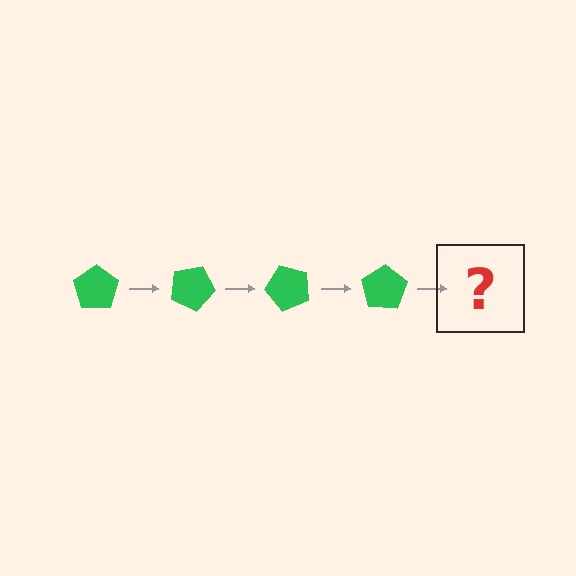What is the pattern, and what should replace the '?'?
The pattern is that the pentagon rotates 25 degrees each step. The '?' should be a green pentagon rotated 100 degrees.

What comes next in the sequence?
The next element should be a green pentagon rotated 100 degrees.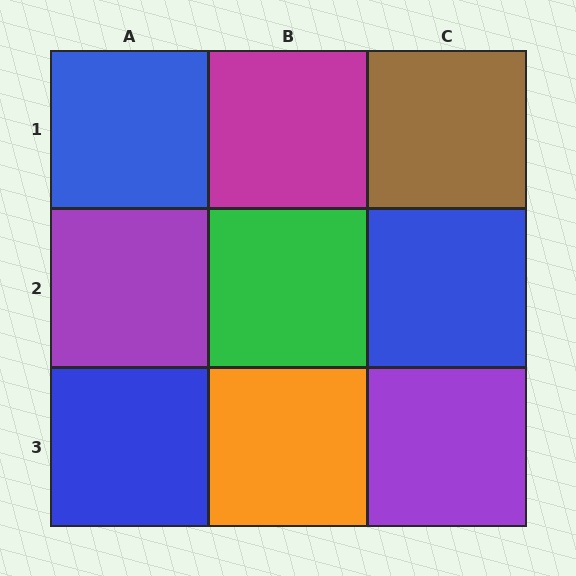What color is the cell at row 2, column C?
Blue.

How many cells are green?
1 cell is green.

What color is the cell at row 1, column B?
Magenta.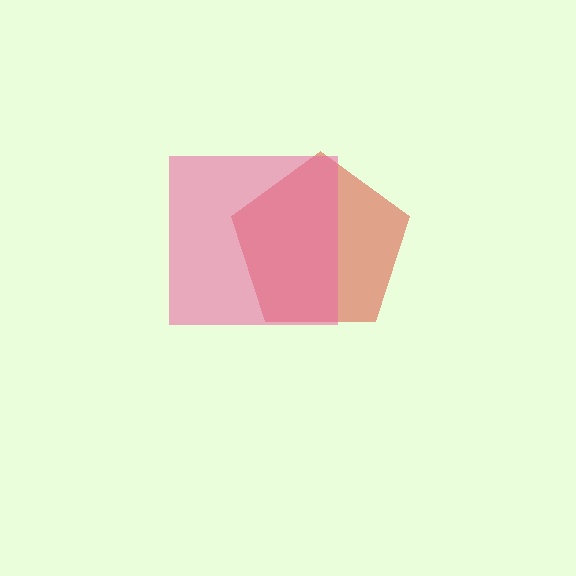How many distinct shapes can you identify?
There are 2 distinct shapes: a red pentagon, a pink square.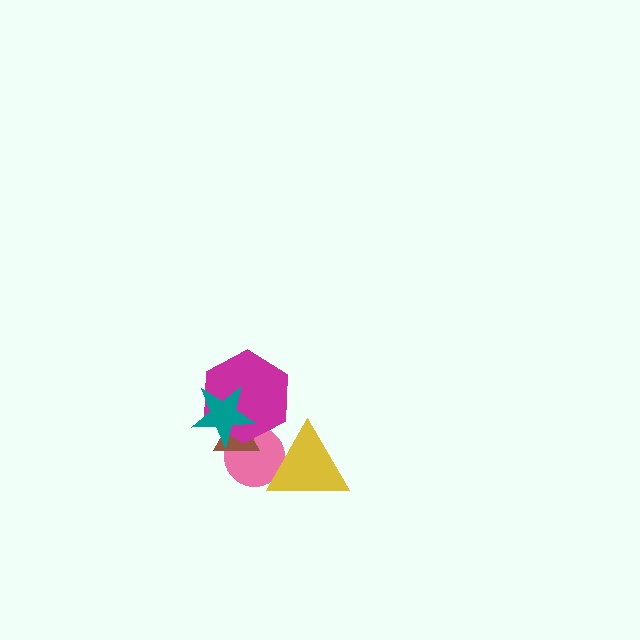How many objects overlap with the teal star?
3 objects overlap with the teal star.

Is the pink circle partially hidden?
Yes, it is partially covered by another shape.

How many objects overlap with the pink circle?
4 objects overlap with the pink circle.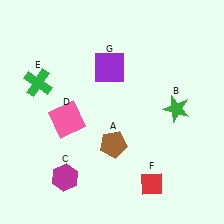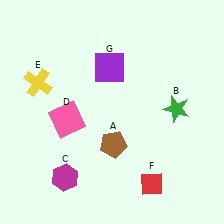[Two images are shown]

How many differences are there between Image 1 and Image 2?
There is 1 difference between the two images.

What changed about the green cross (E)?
In Image 1, E is green. In Image 2, it changed to yellow.